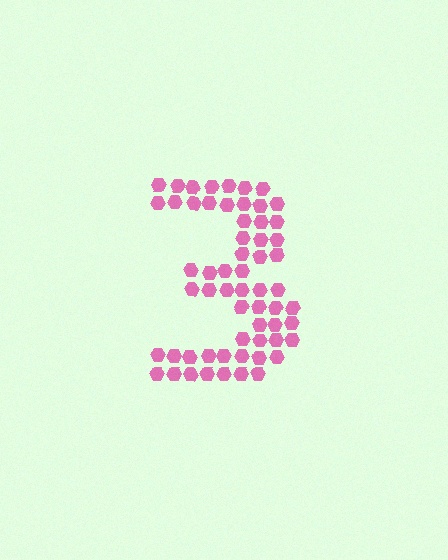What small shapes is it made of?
It is made of small hexagons.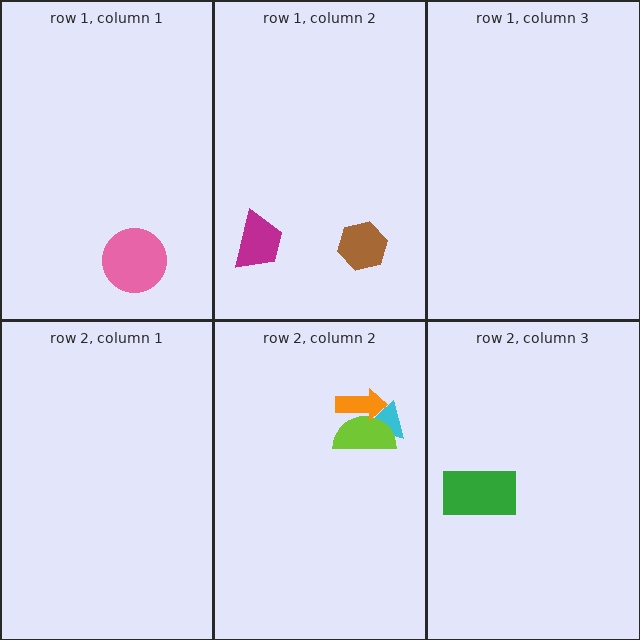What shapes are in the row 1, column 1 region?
The pink circle.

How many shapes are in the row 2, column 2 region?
3.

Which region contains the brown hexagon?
The row 1, column 2 region.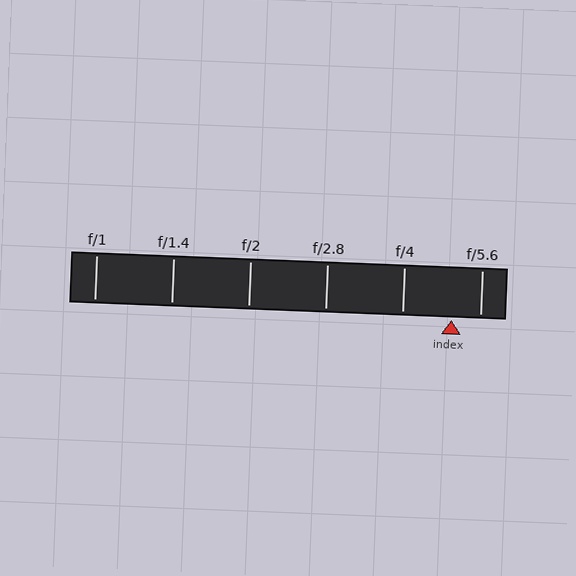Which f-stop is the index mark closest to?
The index mark is closest to f/5.6.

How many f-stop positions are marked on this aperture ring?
There are 6 f-stop positions marked.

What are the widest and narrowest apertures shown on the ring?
The widest aperture shown is f/1 and the narrowest is f/5.6.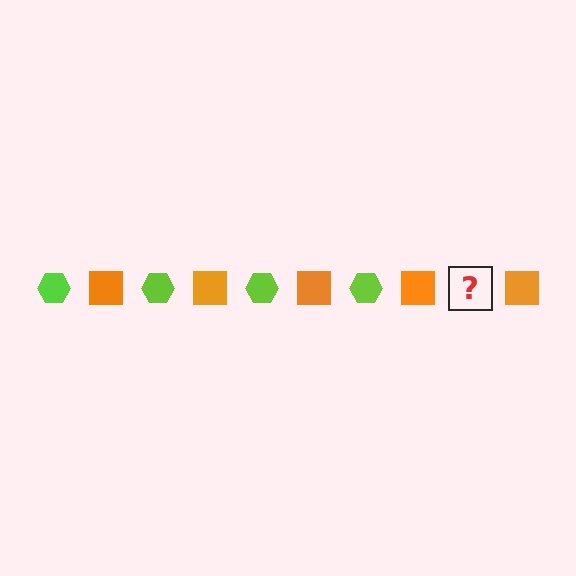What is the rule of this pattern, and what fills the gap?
The rule is that the pattern alternates between lime hexagon and orange square. The gap should be filled with a lime hexagon.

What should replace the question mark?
The question mark should be replaced with a lime hexagon.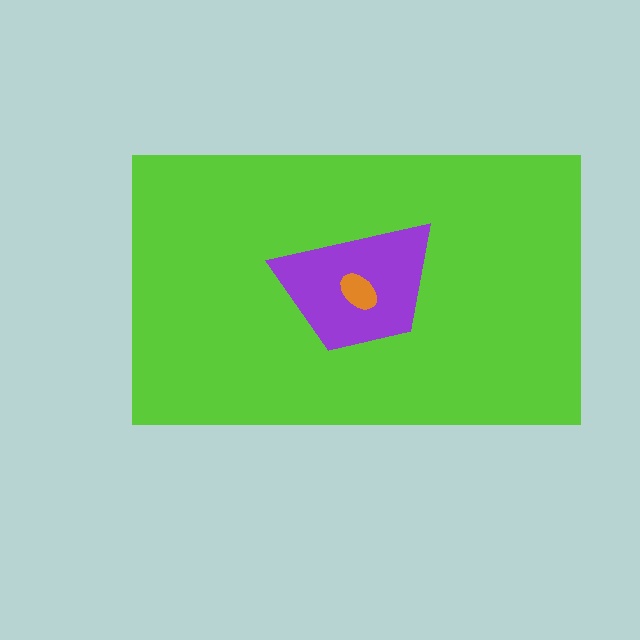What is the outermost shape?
The lime rectangle.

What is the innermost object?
The orange ellipse.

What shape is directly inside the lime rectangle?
The purple trapezoid.